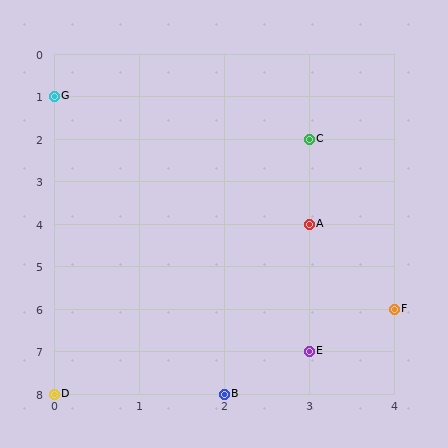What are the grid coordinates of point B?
Point B is at grid coordinates (2, 8).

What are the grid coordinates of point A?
Point A is at grid coordinates (3, 4).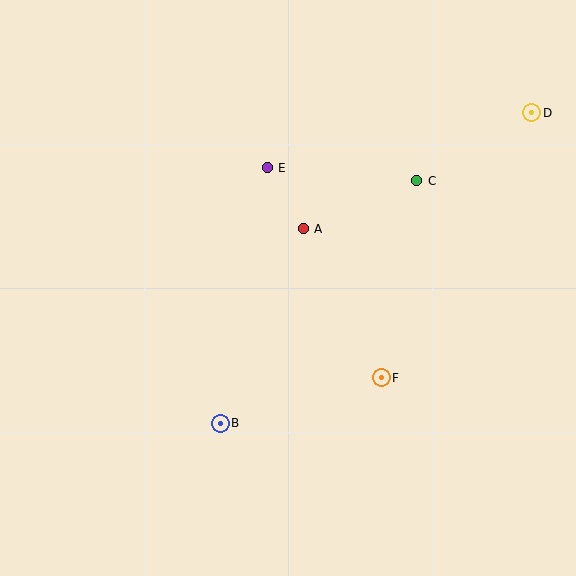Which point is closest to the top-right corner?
Point D is closest to the top-right corner.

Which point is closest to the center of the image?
Point A at (303, 229) is closest to the center.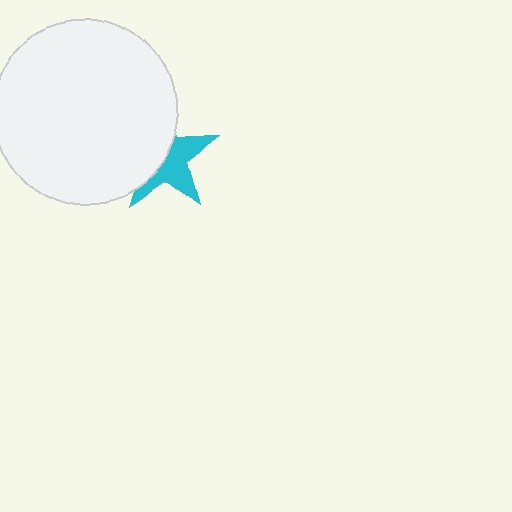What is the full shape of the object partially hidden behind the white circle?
The partially hidden object is a cyan star.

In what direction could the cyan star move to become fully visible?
The cyan star could move right. That would shift it out from behind the white circle entirely.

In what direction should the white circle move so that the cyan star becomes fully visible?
The white circle should move left. That is the shortest direction to clear the overlap and leave the cyan star fully visible.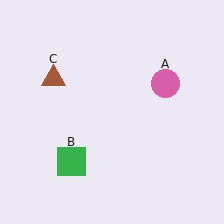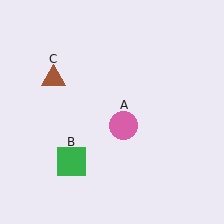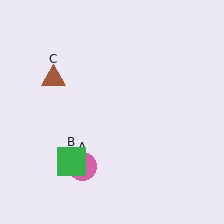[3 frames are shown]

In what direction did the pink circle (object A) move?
The pink circle (object A) moved down and to the left.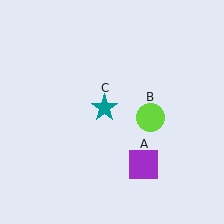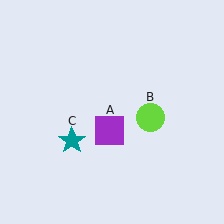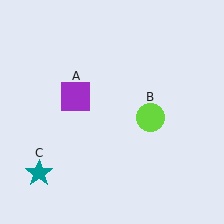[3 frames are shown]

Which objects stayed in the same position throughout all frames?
Lime circle (object B) remained stationary.